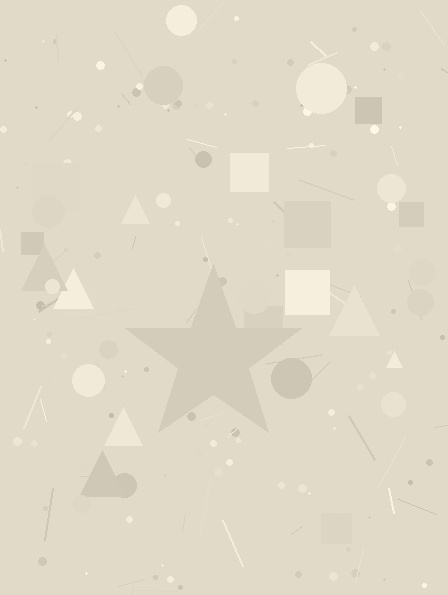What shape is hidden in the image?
A star is hidden in the image.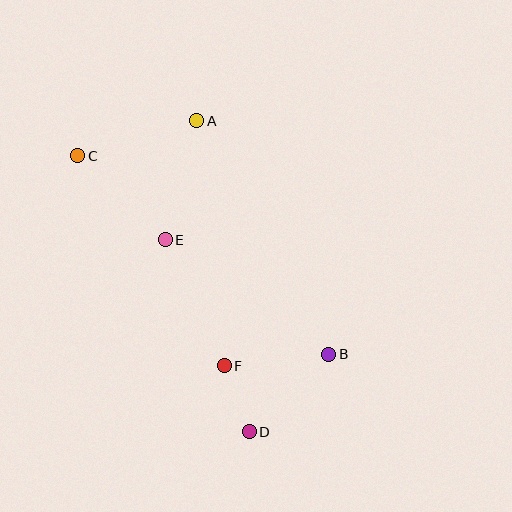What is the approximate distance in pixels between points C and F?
The distance between C and F is approximately 256 pixels.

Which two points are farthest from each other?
Points C and D are farthest from each other.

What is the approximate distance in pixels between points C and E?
The distance between C and E is approximately 122 pixels.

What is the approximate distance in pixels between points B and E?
The distance between B and E is approximately 199 pixels.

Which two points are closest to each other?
Points D and F are closest to each other.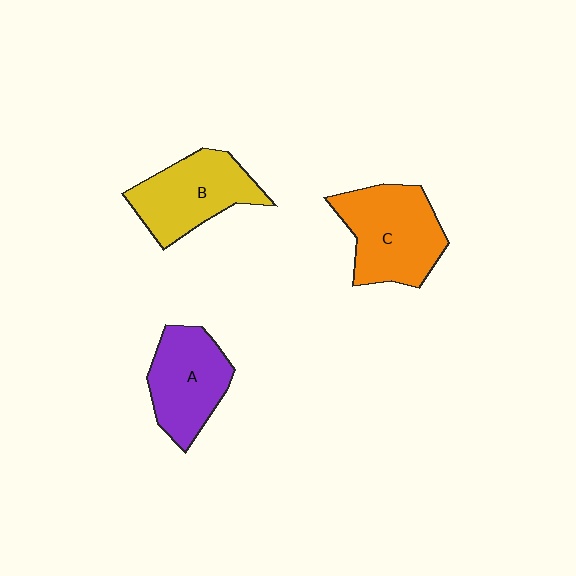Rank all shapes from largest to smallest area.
From largest to smallest: C (orange), B (yellow), A (purple).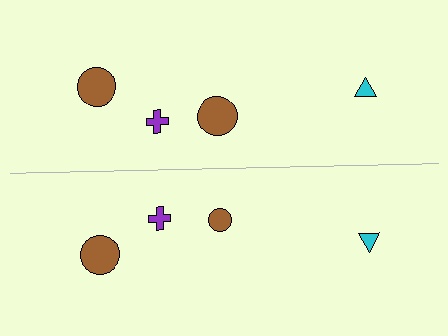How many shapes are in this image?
There are 8 shapes in this image.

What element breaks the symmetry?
The brown circle on the bottom side has a different size than its mirror counterpart.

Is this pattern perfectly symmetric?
No, the pattern is not perfectly symmetric. The brown circle on the bottom side has a different size than its mirror counterpart.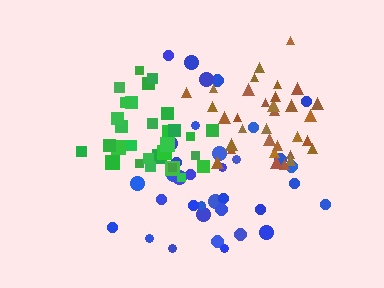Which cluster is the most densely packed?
Brown.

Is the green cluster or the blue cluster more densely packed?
Green.